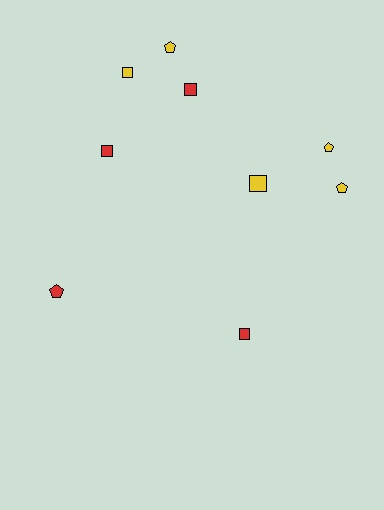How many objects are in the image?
There are 9 objects.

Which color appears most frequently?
Yellow, with 5 objects.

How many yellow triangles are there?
There are no yellow triangles.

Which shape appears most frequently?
Square, with 5 objects.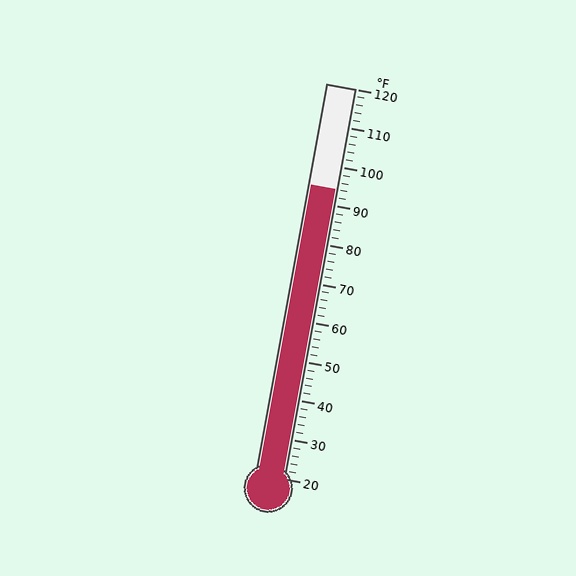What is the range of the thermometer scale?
The thermometer scale ranges from 20°F to 120°F.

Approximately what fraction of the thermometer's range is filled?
The thermometer is filled to approximately 75% of its range.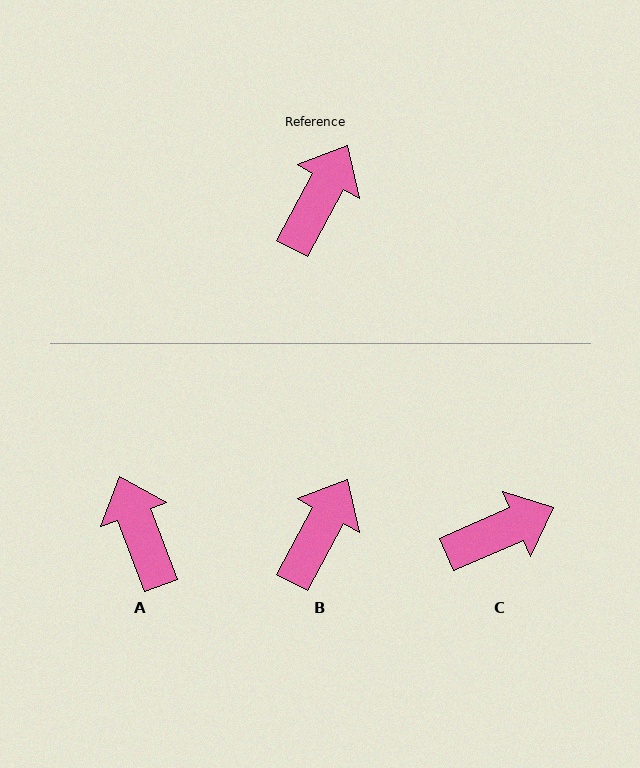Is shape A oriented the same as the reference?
No, it is off by about 49 degrees.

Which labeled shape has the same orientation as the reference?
B.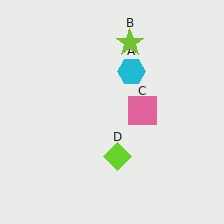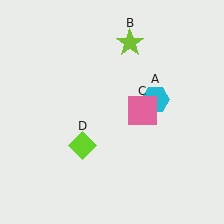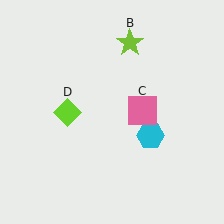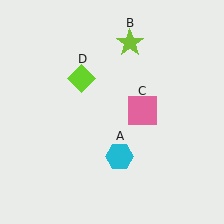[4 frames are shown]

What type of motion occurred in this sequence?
The cyan hexagon (object A), lime diamond (object D) rotated clockwise around the center of the scene.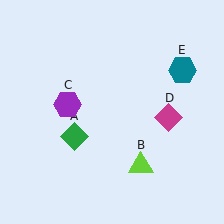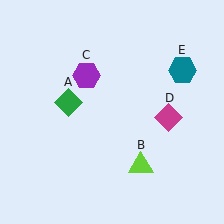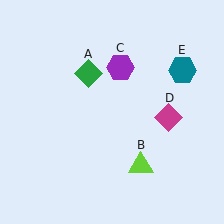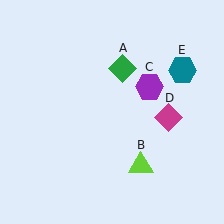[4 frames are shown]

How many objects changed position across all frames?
2 objects changed position: green diamond (object A), purple hexagon (object C).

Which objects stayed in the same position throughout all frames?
Lime triangle (object B) and magenta diamond (object D) and teal hexagon (object E) remained stationary.